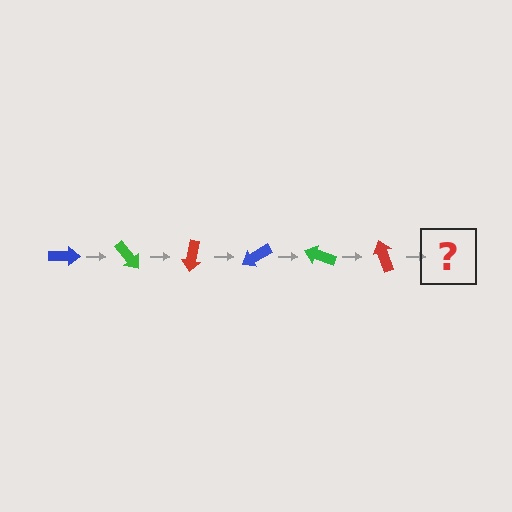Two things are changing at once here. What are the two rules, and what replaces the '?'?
The two rules are that it rotates 50 degrees each step and the color cycles through blue, green, and red. The '?' should be a blue arrow, rotated 300 degrees from the start.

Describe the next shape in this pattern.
It should be a blue arrow, rotated 300 degrees from the start.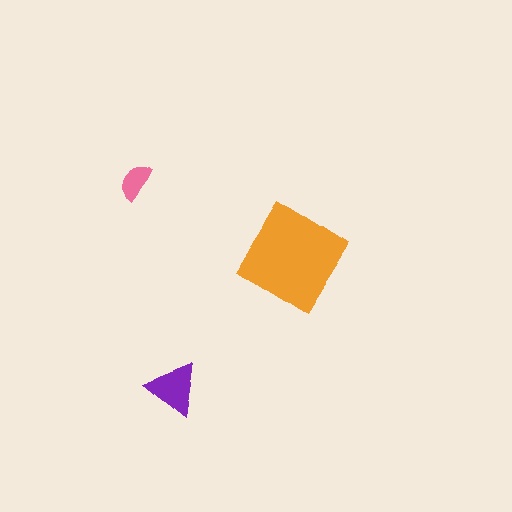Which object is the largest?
The orange diamond.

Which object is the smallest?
The pink semicircle.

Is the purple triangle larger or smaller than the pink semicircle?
Larger.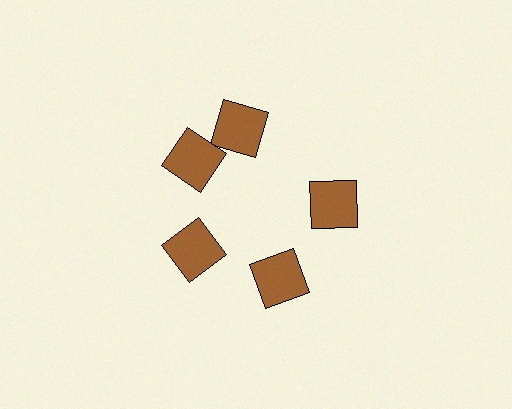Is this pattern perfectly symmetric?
No. The 5 brown squares are arranged in a ring, but one element near the 1 o'clock position is rotated out of alignment along the ring, breaking the 5-fold rotational symmetry.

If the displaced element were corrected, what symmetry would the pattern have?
It would have 5-fold rotational symmetry — the pattern would map onto itself every 72 degrees.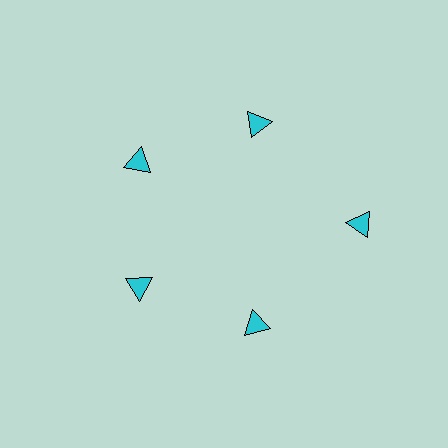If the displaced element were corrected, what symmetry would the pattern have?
It would have 5-fold rotational symmetry — the pattern would map onto itself every 72 degrees.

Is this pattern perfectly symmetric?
No. The 5 cyan triangles are arranged in a ring, but one element near the 3 o'clock position is pushed outward from the center, breaking the 5-fold rotational symmetry.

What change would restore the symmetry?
The symmetry would be restored by moving it inward, back onto the ring so that all 5 triangles sit at equal angles and equal distance from the center.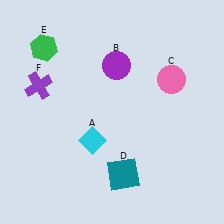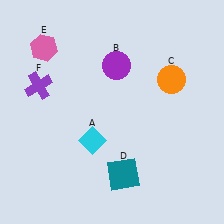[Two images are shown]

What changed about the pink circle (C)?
In Image 1, C is pink. In Image 2, it changed to orange.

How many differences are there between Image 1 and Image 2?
There are 2 differences between the two images.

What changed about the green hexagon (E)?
In Image 1, E is green. In Image 2, it changed to pink.